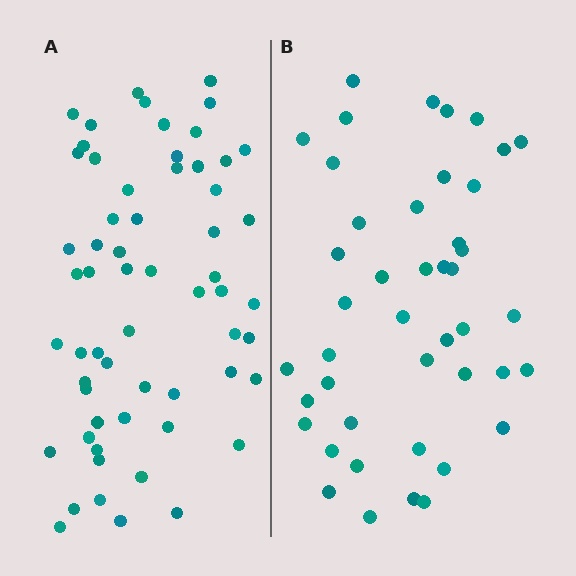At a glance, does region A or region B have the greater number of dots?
Region A (the left region) has more dots.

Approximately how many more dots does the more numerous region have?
Region A has approximately 15 more dots than region B.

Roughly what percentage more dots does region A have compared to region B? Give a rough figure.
About 35% more.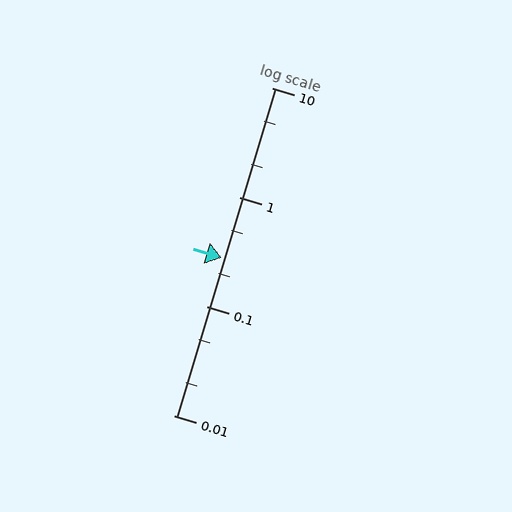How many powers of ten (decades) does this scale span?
The scale spans 3 decades, from 0.01 to 10.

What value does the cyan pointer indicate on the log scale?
The pointer indicates approximately 0.28.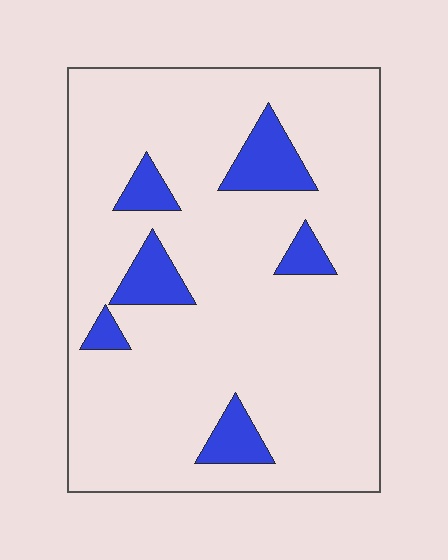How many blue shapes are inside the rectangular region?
6.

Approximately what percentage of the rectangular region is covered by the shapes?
Approximately 10%.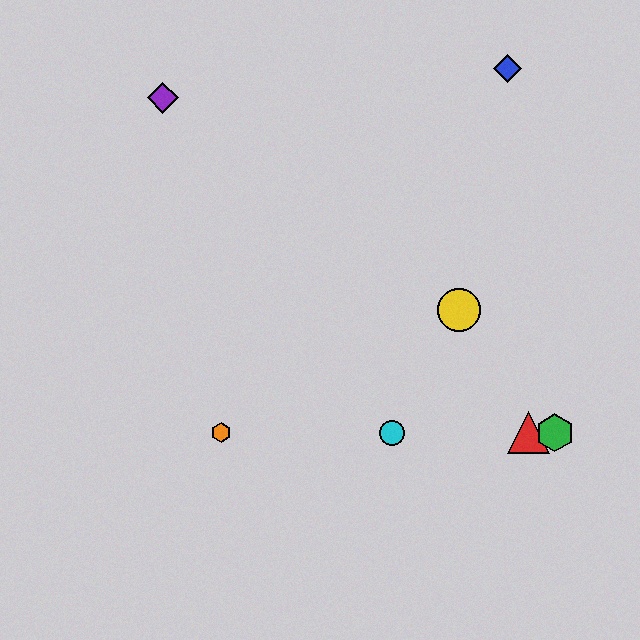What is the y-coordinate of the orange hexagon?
The orange hexagon is at y≈433.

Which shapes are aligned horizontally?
The red triangle, the green hexagon, the orange hexagon, the cyan circle are aligned horizontally.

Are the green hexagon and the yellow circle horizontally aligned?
No, the green hexagon is at y≈433 and the yellow circle is at y≈310.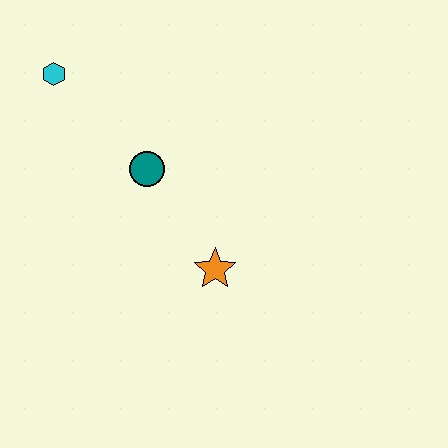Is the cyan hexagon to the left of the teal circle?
Yes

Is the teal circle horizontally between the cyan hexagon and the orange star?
Yes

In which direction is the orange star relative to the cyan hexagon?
The orange star is below the cyan hexagon.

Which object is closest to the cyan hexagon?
The teal circle is closest to the cyan hexagon.